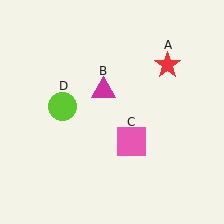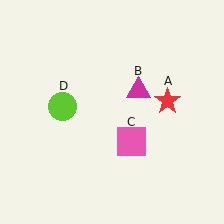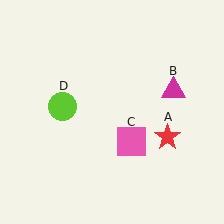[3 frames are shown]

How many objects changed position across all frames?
2 objects changed position: red star (object A), magenta triangle (object B).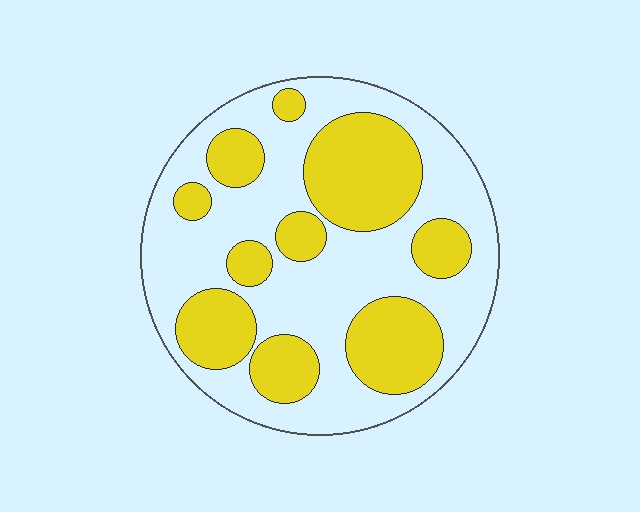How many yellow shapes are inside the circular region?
10.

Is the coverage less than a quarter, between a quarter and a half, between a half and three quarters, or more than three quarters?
Between a quarter and a half.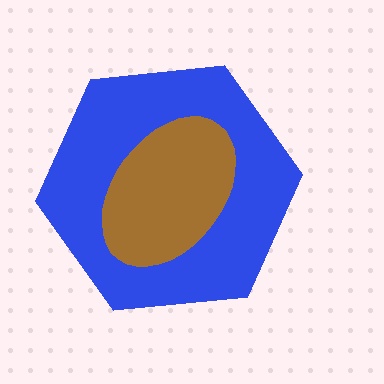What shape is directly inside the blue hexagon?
The brown ellipse.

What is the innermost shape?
The brown ellipse.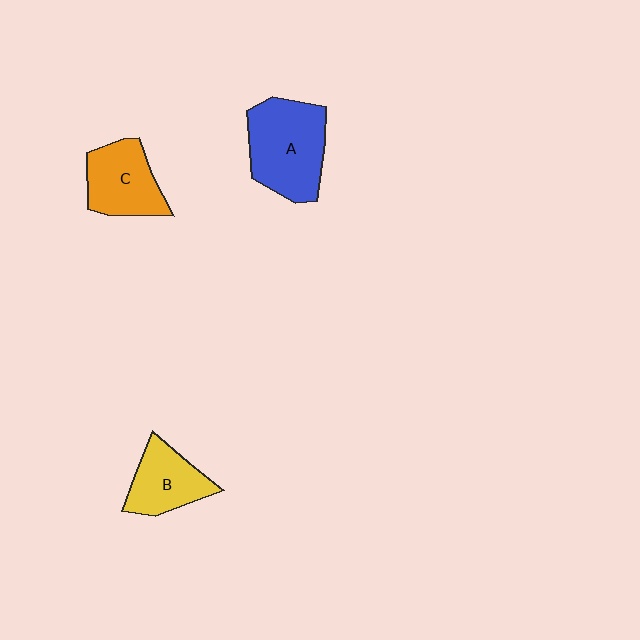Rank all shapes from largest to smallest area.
From largest to smallest: A (blue), C (orange), B (yellow).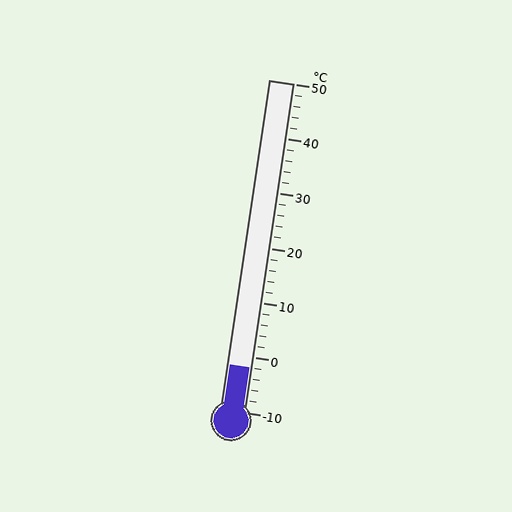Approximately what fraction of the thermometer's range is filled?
The thermometer is filled to approximately 15% of its range.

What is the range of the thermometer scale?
The thermometer scale ranges from -10°C to 50°C.